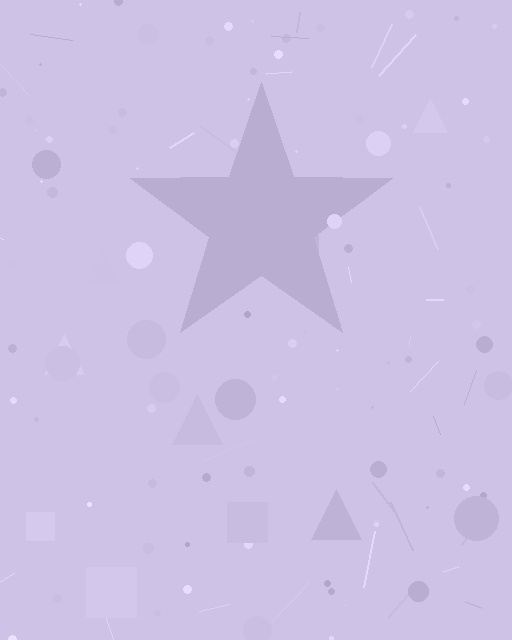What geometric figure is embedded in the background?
A star is embedded in the background.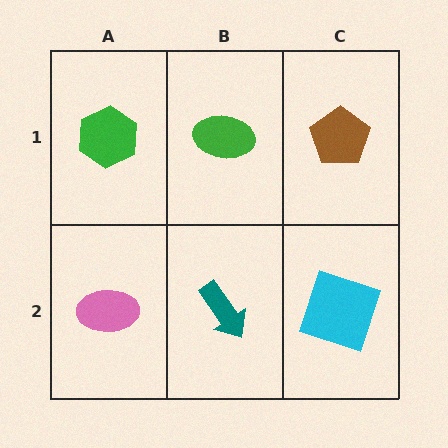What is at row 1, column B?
A green ellipse.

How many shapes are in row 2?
3 shapes.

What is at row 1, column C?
A brown pentagon.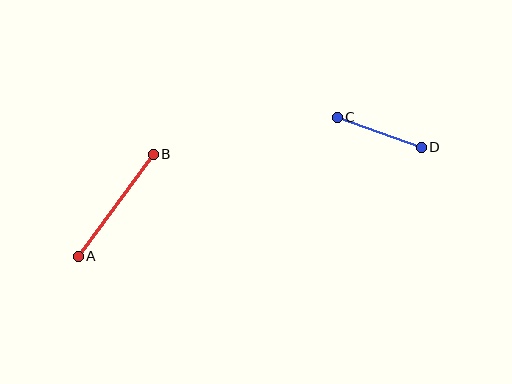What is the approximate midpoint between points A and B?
The midpoint is at approximately (116, 205) pixels.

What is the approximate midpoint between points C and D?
The midpoint is at approximately (379, 132) pixels.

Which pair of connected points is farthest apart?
Points A and B are farthest apart.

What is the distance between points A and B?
The distance is approximately 126 pixels.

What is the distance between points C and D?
The distance is approximately 89 pixels.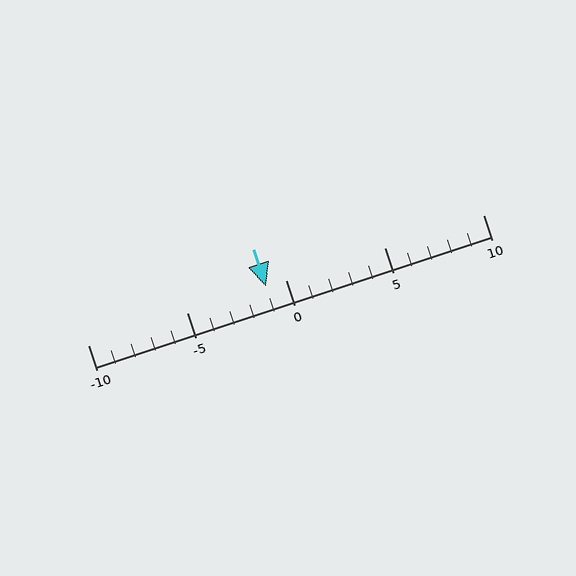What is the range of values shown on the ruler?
The ruler shows values from -10 to 10.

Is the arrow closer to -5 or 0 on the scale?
The arrow is closer to 0.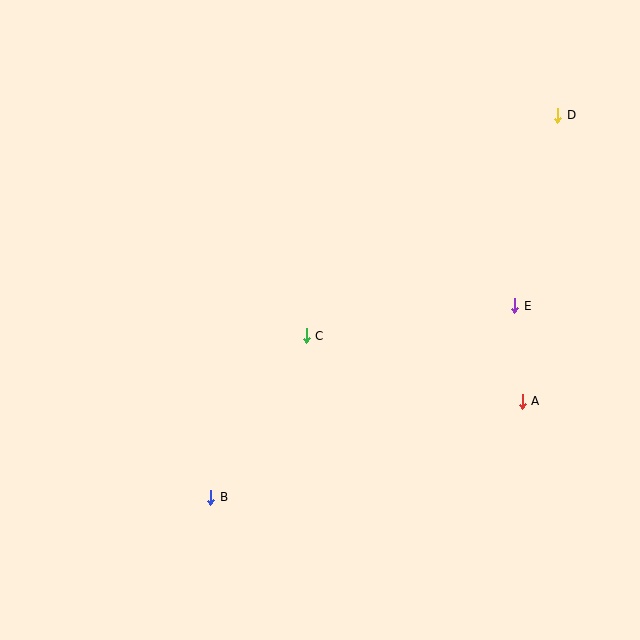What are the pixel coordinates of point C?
Point C is at (306, 336).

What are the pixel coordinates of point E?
Point E is at (515, 306).